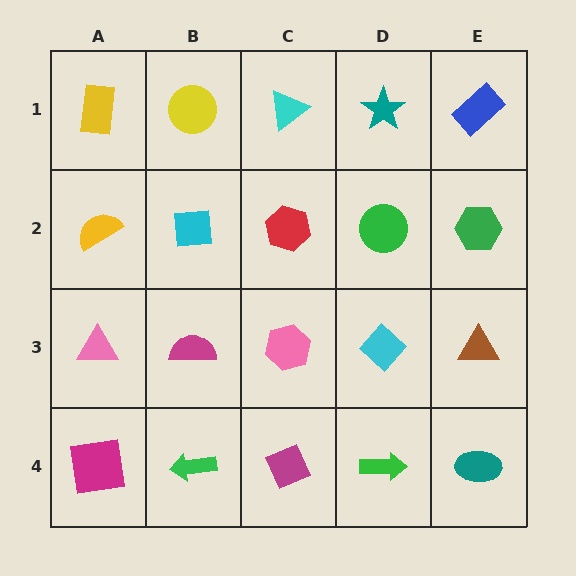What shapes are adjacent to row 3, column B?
A cyan square (row 2, column B), a green arrow (row 4, column B), a pink triangle (row 3, column A), a pink hexagon (row 3, column C).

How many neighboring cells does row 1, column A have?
2.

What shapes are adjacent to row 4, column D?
A cyan diamond (row 3, column D), a magenta diamond (row 4, column C), a teal ellipse (row 4, column E).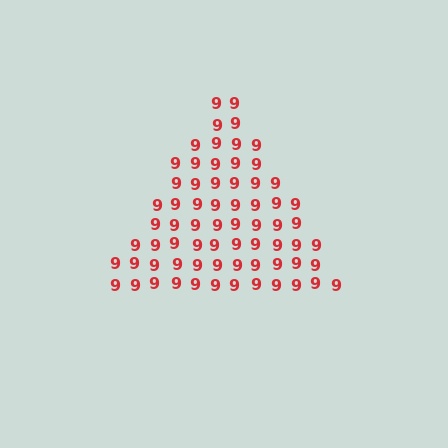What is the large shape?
The large shape is a triangle.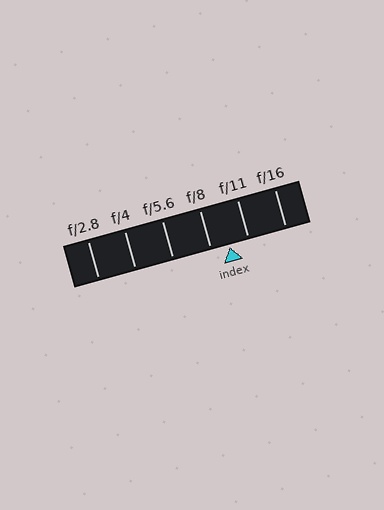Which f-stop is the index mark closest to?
The index mark is closest to f/8.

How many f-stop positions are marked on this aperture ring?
There are 6 f-stop positions marked.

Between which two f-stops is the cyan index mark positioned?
The index mark is between f/8 and f/11.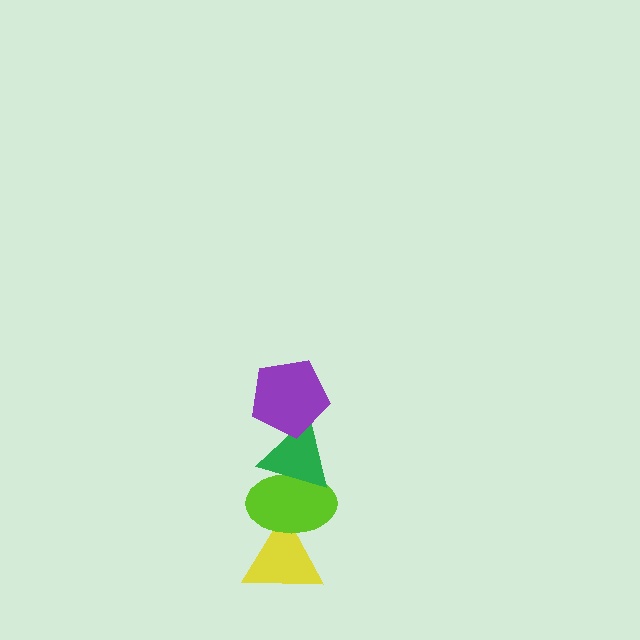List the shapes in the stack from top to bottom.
From top to bottom: the purple pentagon, the green triangle, the lime ellipse, the yellow triangle.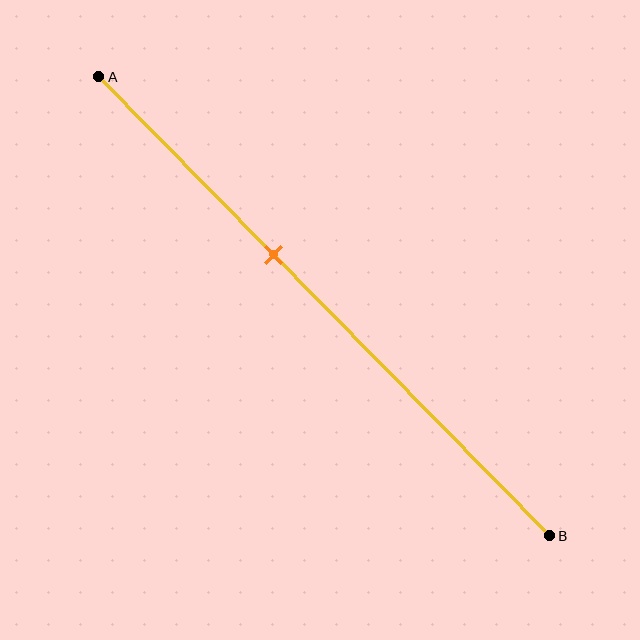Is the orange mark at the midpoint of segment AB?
No, the mark is at about 40% from A, not at the 50% midpoint.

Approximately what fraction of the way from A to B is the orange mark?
The orange mark is approximately 40% of the way from A to B.